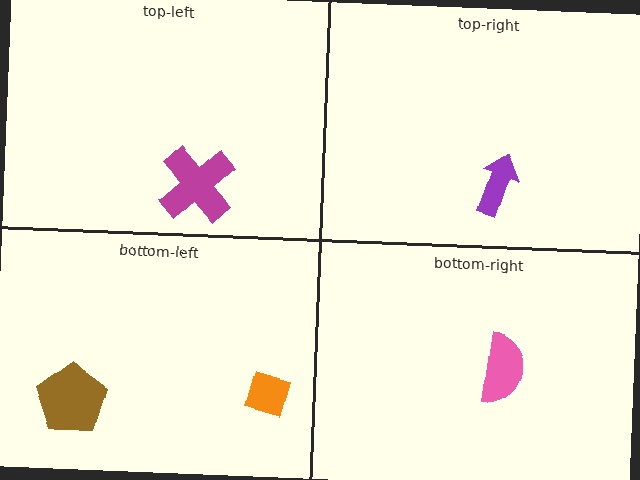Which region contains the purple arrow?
The top-right region.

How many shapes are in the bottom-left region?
2.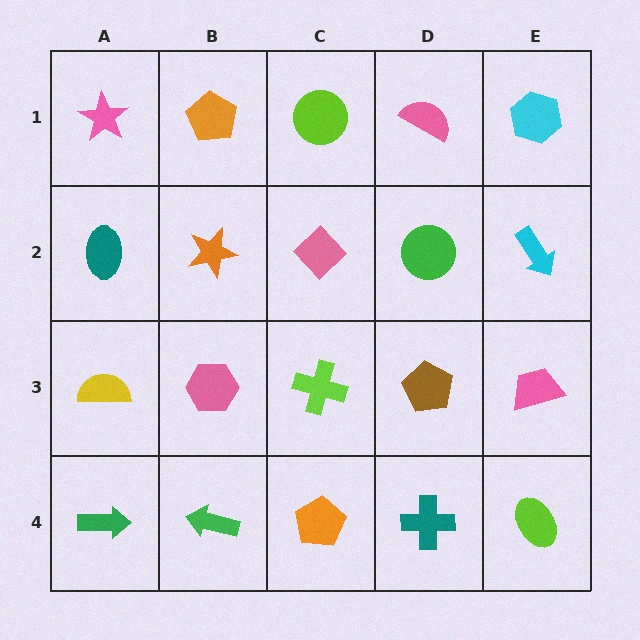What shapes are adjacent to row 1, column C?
A pink diamond (row 2, column C), an orange pentagon (row 1, column B), a pink semicircle (row 1, column D).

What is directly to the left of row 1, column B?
A pink star.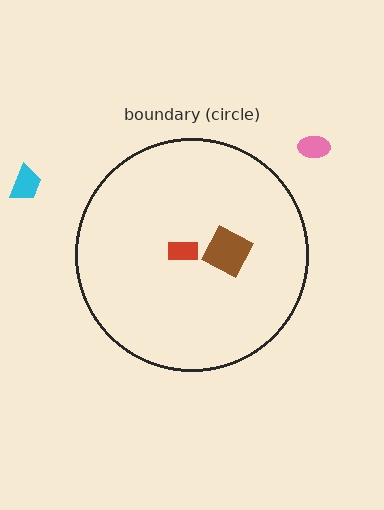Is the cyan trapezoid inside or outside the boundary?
Outside.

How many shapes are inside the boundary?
2 inside, 2 outside.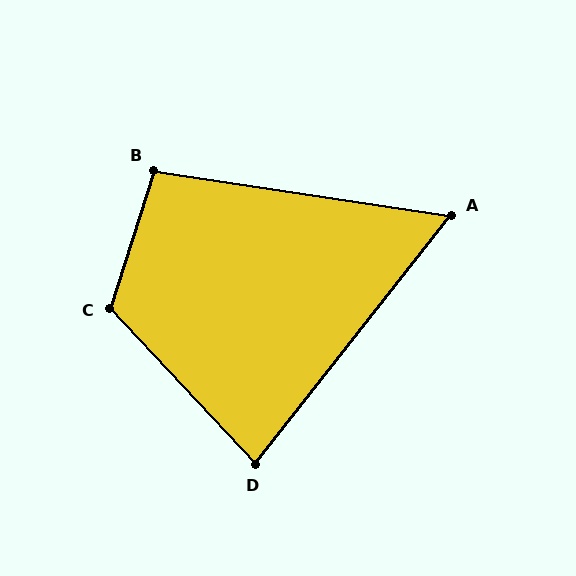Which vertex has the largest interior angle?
C, at approximately 120 degrees.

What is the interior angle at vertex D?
Approximately 81 degrees (acute).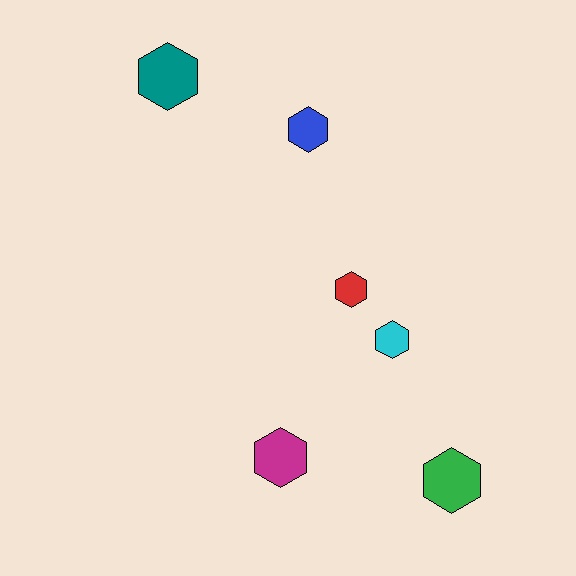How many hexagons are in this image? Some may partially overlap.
There are 6 hexagons.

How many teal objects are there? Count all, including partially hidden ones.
There is 1 teal object.